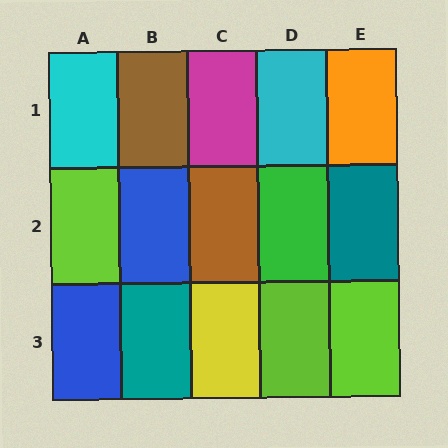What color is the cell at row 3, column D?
Lime.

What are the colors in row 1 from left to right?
Cyan, brown, magenta, cyan, orange.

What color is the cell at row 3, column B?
Teal.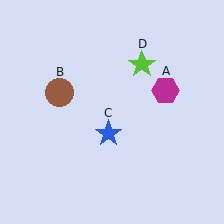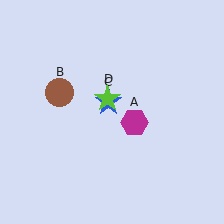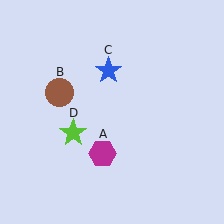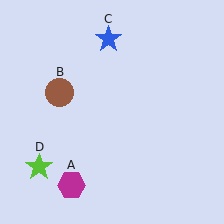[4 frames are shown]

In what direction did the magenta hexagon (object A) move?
The magenta hexagon (object A) moved down and to the left.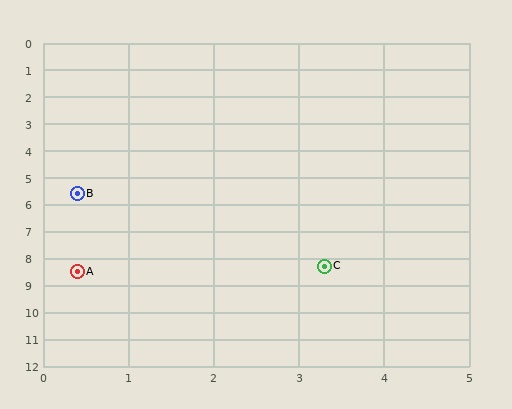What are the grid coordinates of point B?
Point B is at approximately (0.4, 5.6).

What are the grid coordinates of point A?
Point A is at approximately (0.4, 8.5).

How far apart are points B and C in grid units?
Points B and C are about 4.0 grid units apart.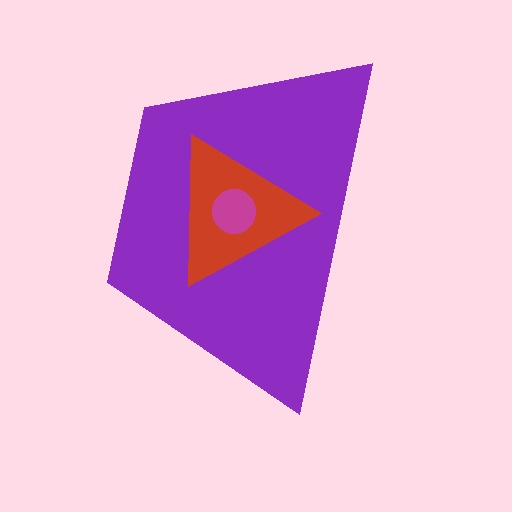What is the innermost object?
The magenta circle.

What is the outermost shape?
The purple trapezoid.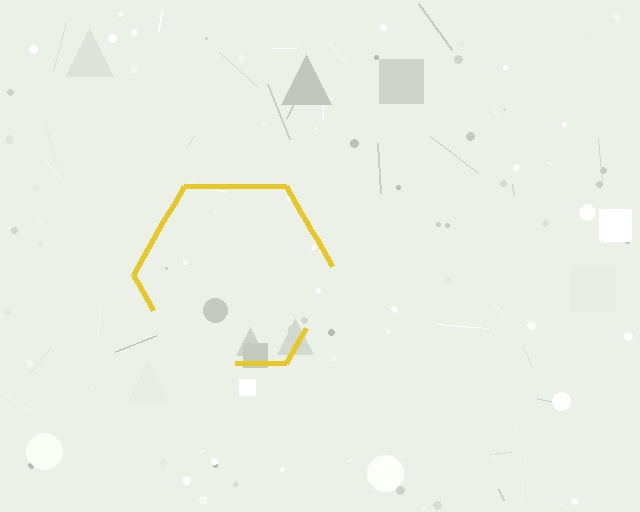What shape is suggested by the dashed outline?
The dashed outline suggests a hexagon.